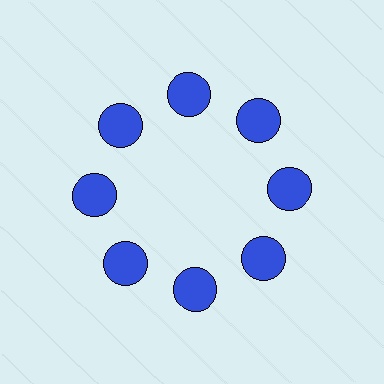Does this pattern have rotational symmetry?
Yes, this pattern has 8-fold rotational symmetry. It looks the same after rotating 45 degrees around the center.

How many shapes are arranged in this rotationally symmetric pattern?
There are 8 shapes, arranged in 8 groups of 1.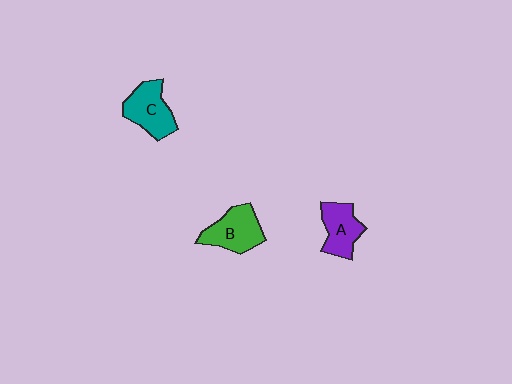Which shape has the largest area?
Shape B (green).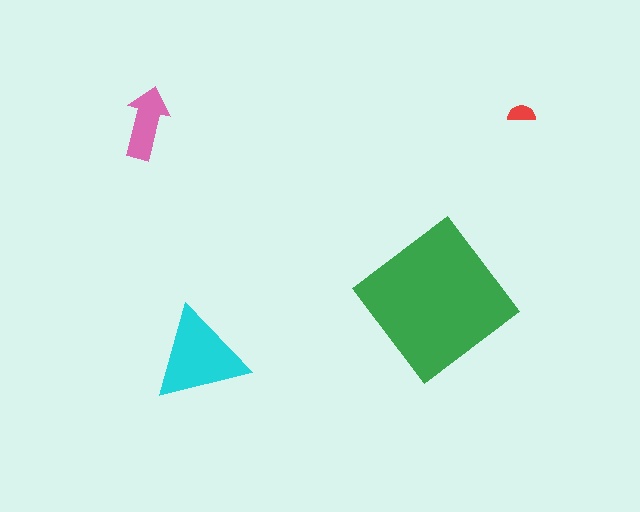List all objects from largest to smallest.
The green diamond, the cyan triangle, the pink arrow, the red semicircle.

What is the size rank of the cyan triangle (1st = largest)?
2nd.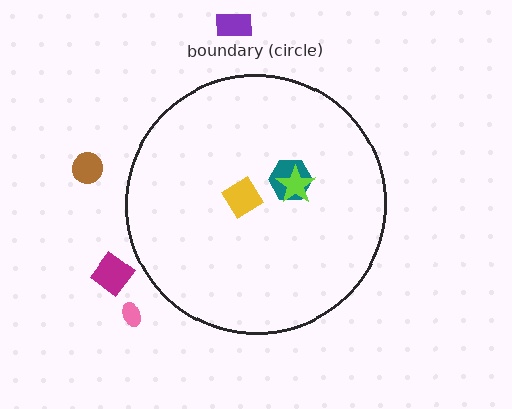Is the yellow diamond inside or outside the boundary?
Inside.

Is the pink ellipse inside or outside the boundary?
Outside.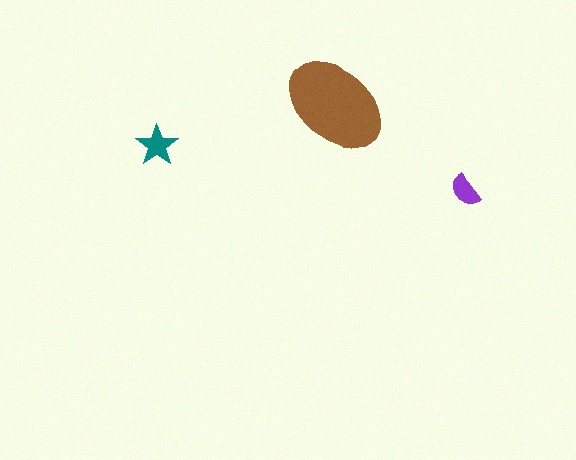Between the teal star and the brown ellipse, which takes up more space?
The brown ellipse.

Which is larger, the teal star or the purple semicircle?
The teal star.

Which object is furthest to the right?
The purple semicircle is rightmost.